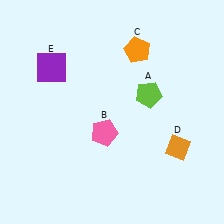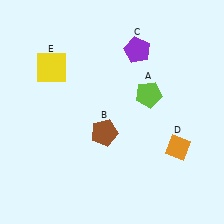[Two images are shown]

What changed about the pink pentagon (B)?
In Image 1, B is pink. In Image 2, it changed to brown.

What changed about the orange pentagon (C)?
In Image 1, C is orange. In Image 2, it changed to purple.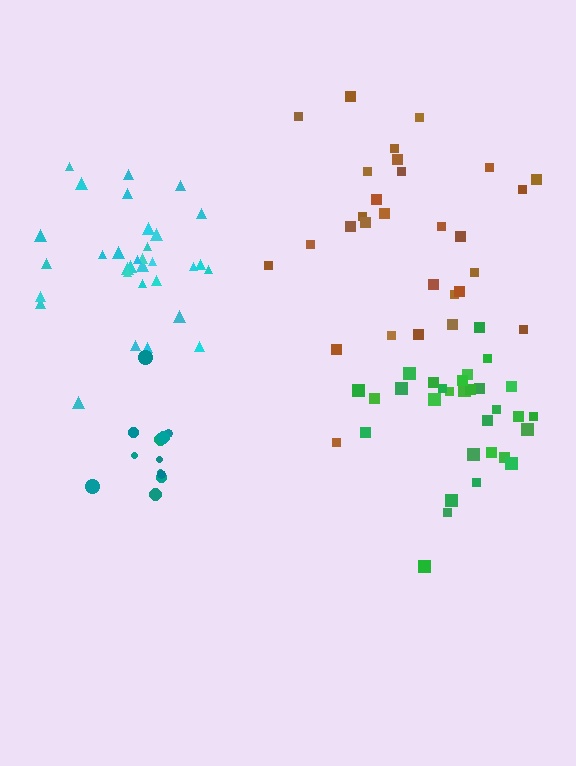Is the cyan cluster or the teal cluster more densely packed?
Teal.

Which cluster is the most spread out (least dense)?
Brown.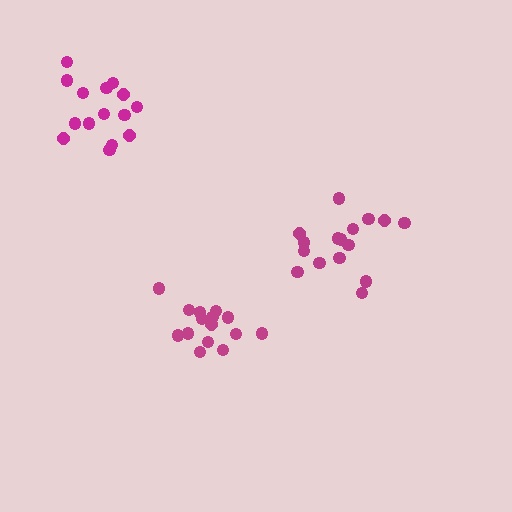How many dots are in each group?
Group 1: 16 dots, Group 2: 15 dots, Group 3: 15 dots (46 total).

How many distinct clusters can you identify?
There are 3 distinct clusters.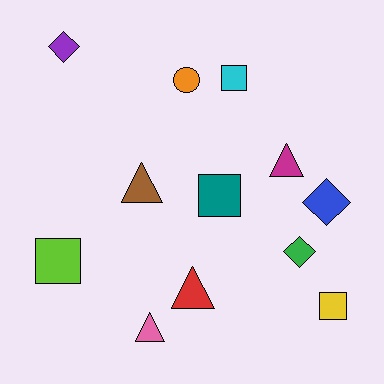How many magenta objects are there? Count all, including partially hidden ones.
There is 1 magenta object.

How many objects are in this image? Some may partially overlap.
There are 12 objects.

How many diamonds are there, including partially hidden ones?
There are 3 diamonds.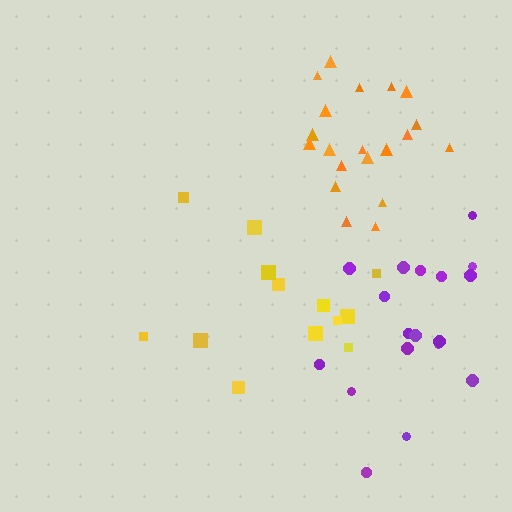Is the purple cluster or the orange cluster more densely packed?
Orange.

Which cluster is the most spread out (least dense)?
Purple.